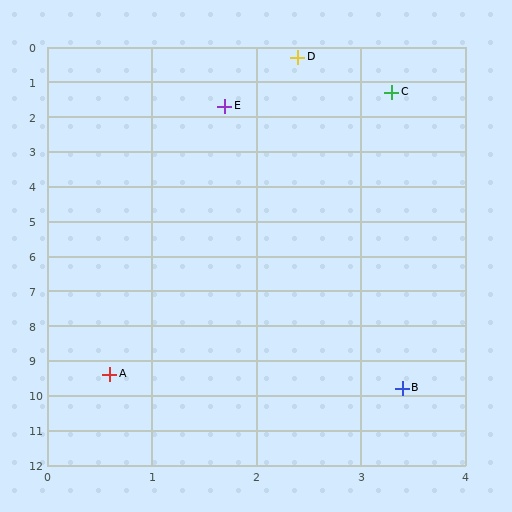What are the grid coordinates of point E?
Point E is at approximately (1.7, 1.7).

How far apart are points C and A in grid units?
Points C and A are about 8.5 grid units apart.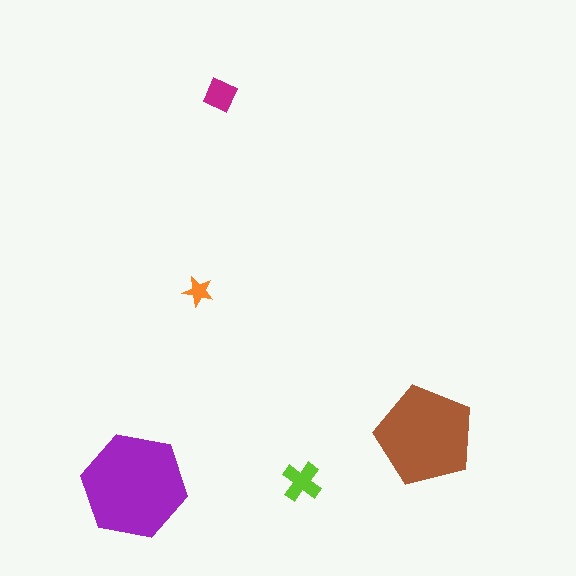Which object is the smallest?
The orange star.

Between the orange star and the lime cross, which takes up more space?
The lime cross.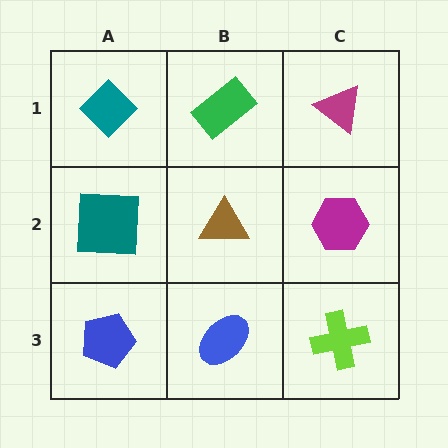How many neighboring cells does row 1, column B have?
3.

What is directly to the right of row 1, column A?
A green rectangle.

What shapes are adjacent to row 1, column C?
A magenta hexagon (row 2, column C), a green rectangle (row 1, column B).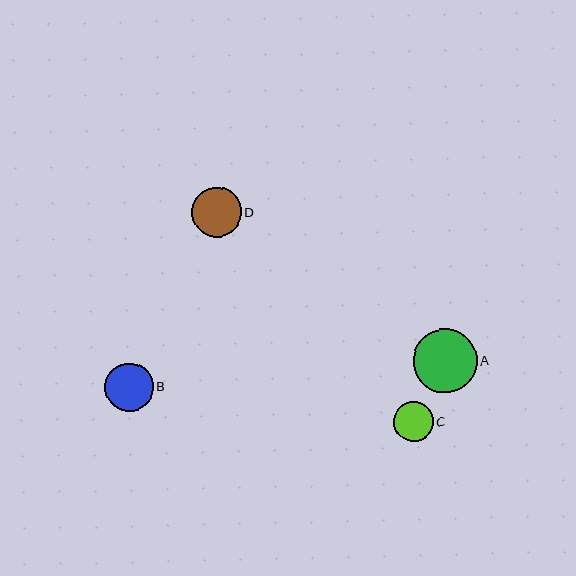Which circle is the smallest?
Circle C is the smallest with a size of approximately 39 pixels.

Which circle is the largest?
Circle A is the largest with a size of approximately 64 pixels.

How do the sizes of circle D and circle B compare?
Circle D and circle B are approximately the same size.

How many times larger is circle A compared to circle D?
Circle A is approximately 1.3 times the size of circle D.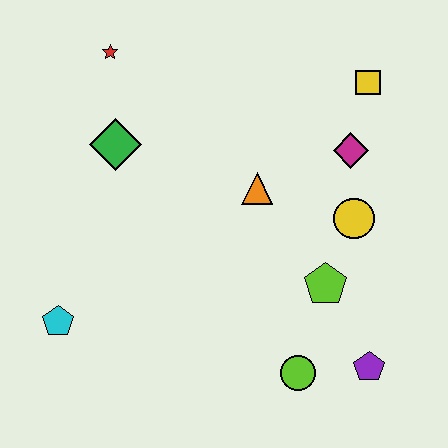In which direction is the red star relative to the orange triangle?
The red star is to the left of the orange triangle.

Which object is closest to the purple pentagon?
The lime circle is closest to the purple pentagon.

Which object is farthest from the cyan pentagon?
The yellow square is farthest from the cyan pentagon.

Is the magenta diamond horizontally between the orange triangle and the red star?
No